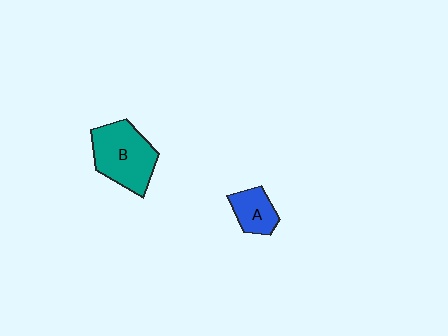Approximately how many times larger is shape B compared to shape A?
Approximately 2.0 times.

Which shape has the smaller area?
Shape A (blue).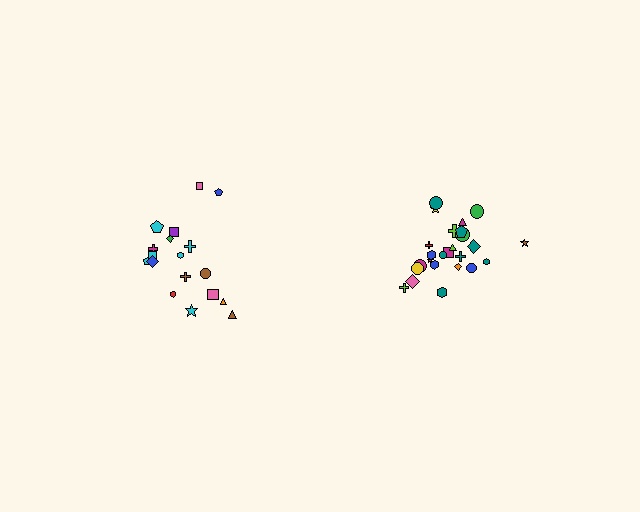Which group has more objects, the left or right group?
The right group.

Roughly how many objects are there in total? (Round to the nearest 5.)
Roughly 45 objects in total.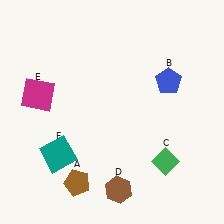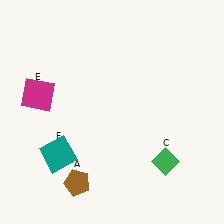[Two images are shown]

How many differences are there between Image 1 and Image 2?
There are 2 differences between the two images.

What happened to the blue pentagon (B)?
The blue pentagon (B) was removed in Image 2. It was in the top-right area of Image 1.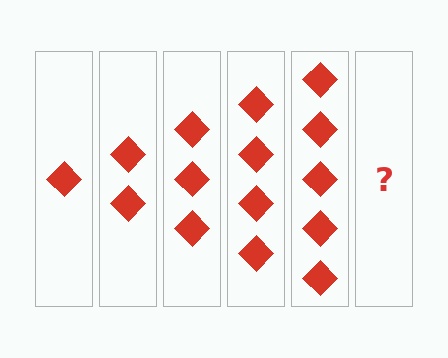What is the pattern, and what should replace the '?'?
The pattern is that each step adds one more diamond. The '?' should be 6 diamonds.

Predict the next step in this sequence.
The next step is 6 diamonds.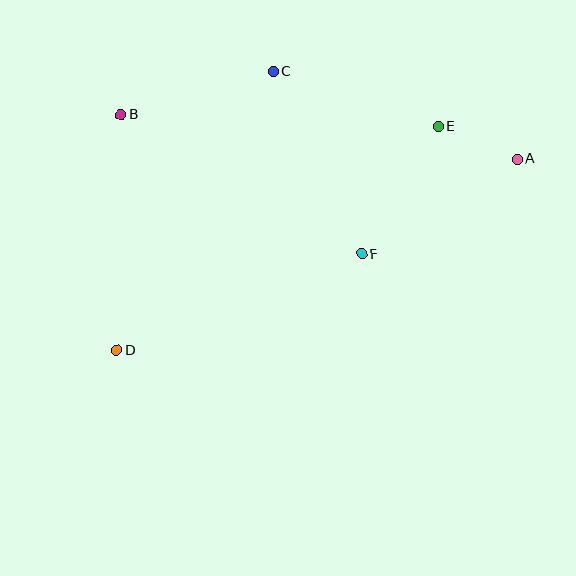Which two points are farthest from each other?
Points A and D are farthest from each other.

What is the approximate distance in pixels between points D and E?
The distance between D and E is approximately 392 pixels.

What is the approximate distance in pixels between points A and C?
The distance between A and C is approximately 260 pixels.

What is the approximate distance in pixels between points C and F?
The distance between C and F is approximately 203 pixels.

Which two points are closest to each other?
Points A and E are closest to each other.